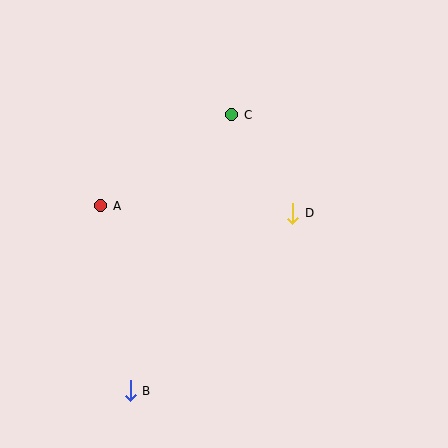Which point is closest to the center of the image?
Point D at (293, 213) is closest to the center.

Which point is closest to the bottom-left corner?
Point B is closest to the bottom-left corner.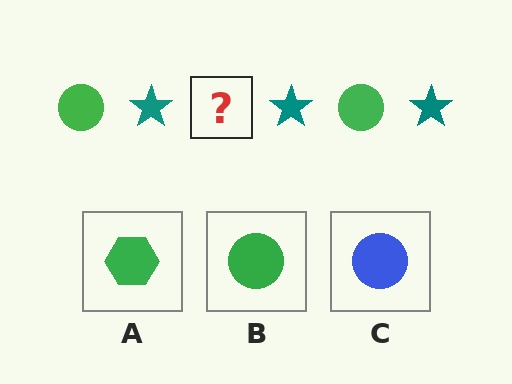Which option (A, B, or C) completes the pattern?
B.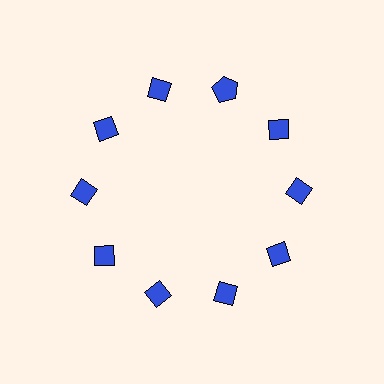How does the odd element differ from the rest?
It has a different shape: pentagon instead of diamond.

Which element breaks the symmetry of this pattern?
The blue pentagon at roughly the 1 o'clock position breaks the symmetry. All other shapes are blue diamonds.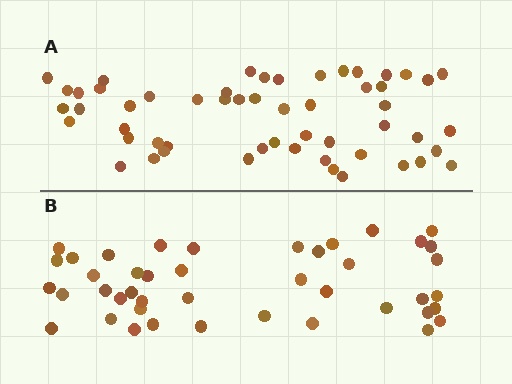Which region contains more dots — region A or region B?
Region A (the top region) has more dots.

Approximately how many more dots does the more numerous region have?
Region A has roughly 12 or so more dots than region B.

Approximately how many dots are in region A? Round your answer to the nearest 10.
About 50 dots. (The exact count is 54, which rounds to 50.)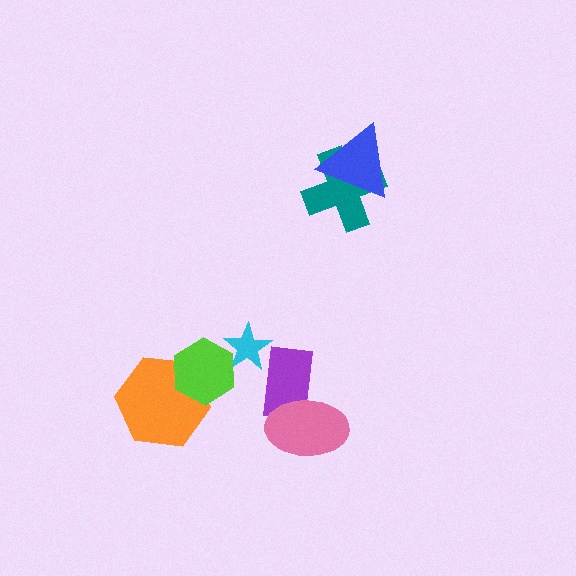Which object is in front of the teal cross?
The blue triangle is in front of the teal cross.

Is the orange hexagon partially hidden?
Yes, it is partially covered by another shape.